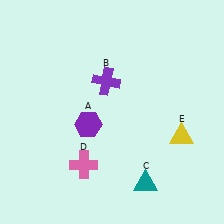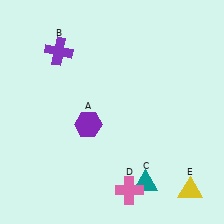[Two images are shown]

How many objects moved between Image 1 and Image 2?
3 objects moved between the two images.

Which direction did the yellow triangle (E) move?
The yellow triangle (E) moved down.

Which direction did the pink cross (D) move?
The pink cross (D) moved right.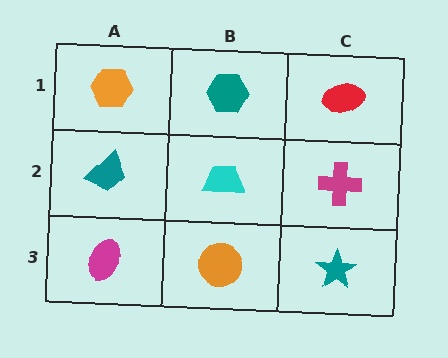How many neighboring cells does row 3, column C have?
2.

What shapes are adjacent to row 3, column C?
A magenta cross (row 2, column C), an orange circle (row 3, column B).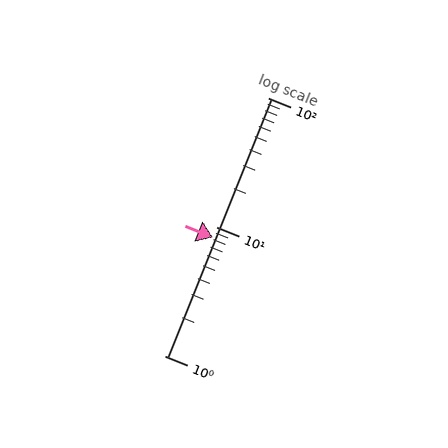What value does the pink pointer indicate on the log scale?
The pointer indicates approximately 8.3.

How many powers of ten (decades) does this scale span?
The scale spans 2 decades, from 1 to 100.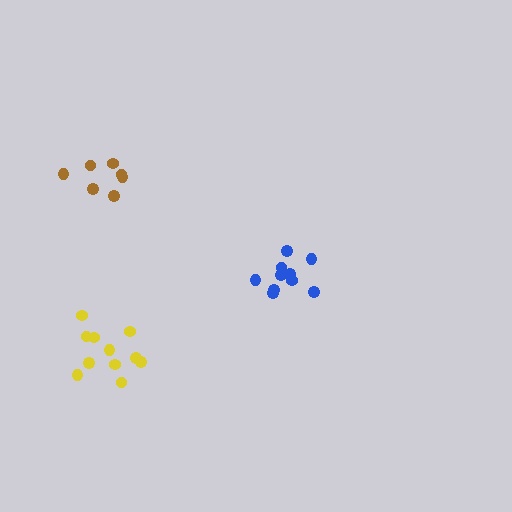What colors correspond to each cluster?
The clusters are colored: brown, blue, yellow.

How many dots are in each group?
Group 1: 7 dots, Group 2: 10 dots, Group 3: 11 dots (28 total).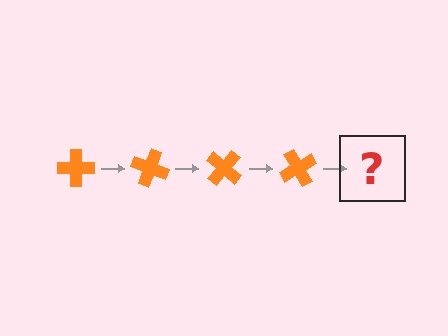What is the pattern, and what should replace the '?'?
The pattern is that the cross rotates 20 degrees each step. The '?' should be an orange cross rotated 80 degrees.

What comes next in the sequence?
The next element should be an orange cross rotated 80 degrees.